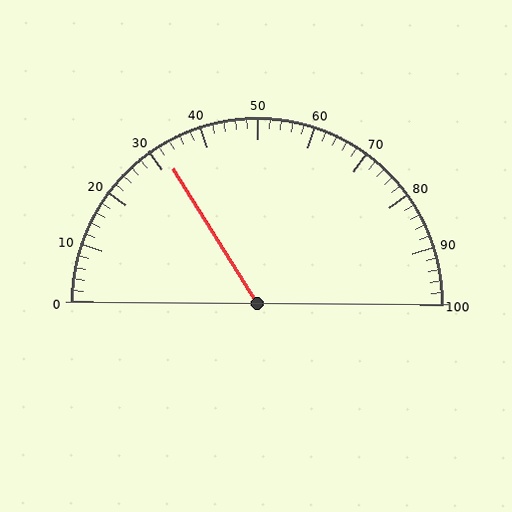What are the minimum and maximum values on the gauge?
The gauge ranges from 0 to 100.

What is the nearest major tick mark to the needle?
The nearest major tick mark is 30.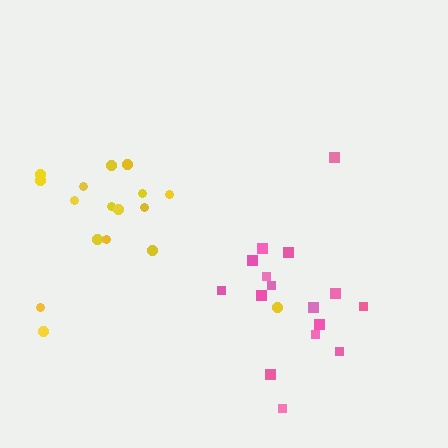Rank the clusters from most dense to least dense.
pink, yellow.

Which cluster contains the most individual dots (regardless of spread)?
Yellow (17).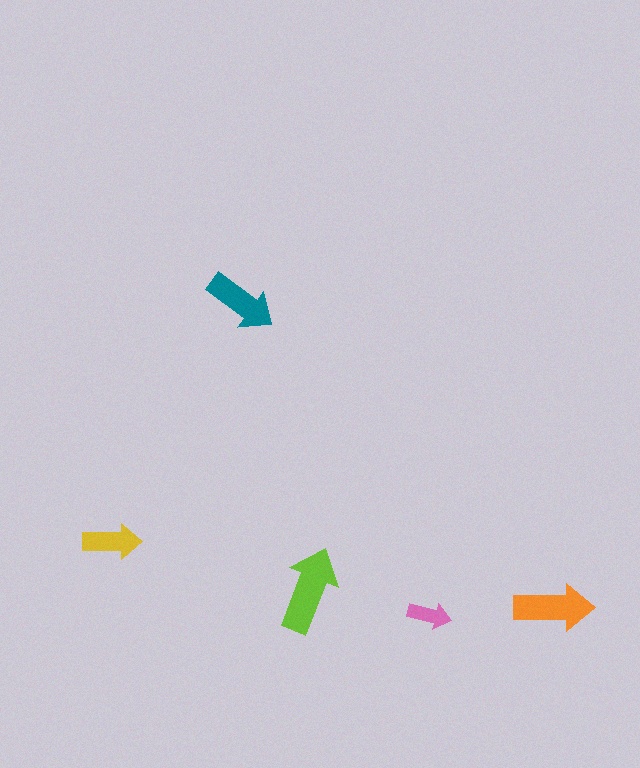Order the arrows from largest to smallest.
the lime one, the orange one, the teal one, the yellow one, the pink one.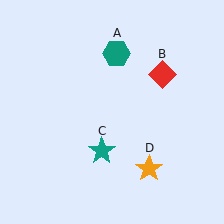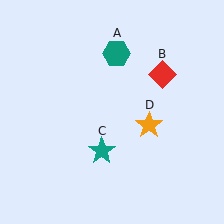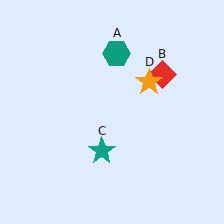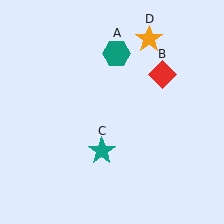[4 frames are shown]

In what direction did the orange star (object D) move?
The orange star (object D) moved up.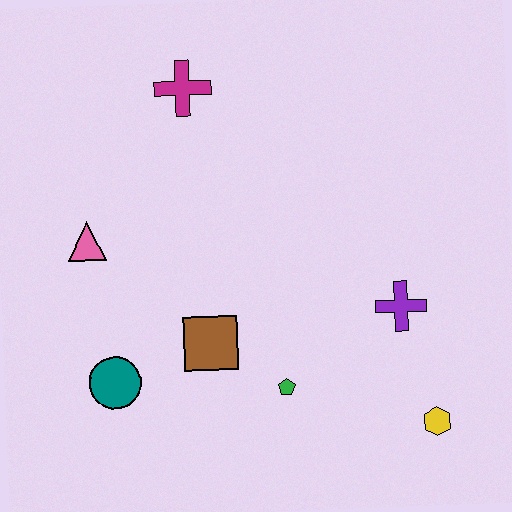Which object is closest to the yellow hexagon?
The purple cross is closest to the yellow hexagon.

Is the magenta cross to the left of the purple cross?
Yes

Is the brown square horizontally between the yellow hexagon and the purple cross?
No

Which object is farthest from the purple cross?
The pink triangle is farthest from the purple cross.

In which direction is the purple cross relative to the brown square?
The purple cross is to the right of the brown square.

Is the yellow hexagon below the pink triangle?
Yes